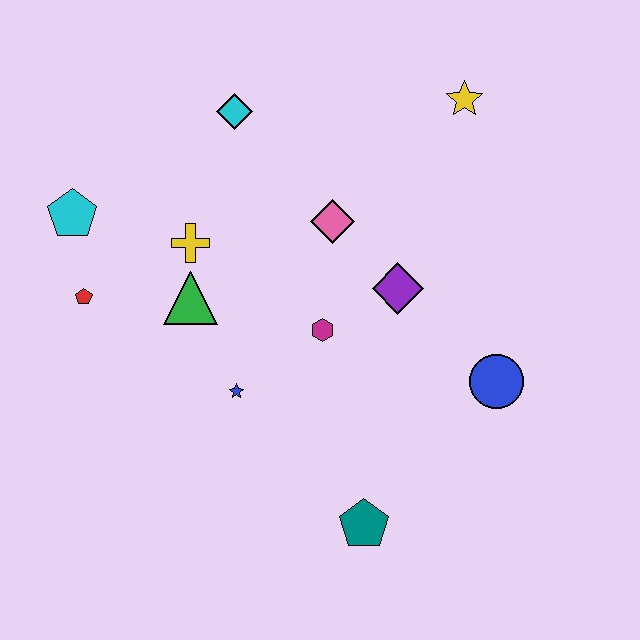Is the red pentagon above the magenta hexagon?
Yes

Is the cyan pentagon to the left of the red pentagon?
Yes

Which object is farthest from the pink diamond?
The teal pentagon is farthest from the pink diamond.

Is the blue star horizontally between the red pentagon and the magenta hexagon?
Yes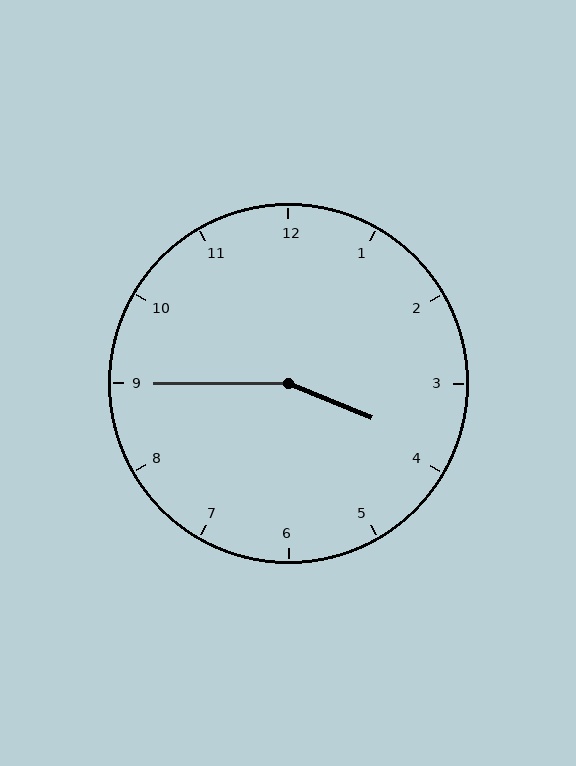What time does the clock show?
3:45.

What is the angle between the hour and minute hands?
Approximately 158 degrees.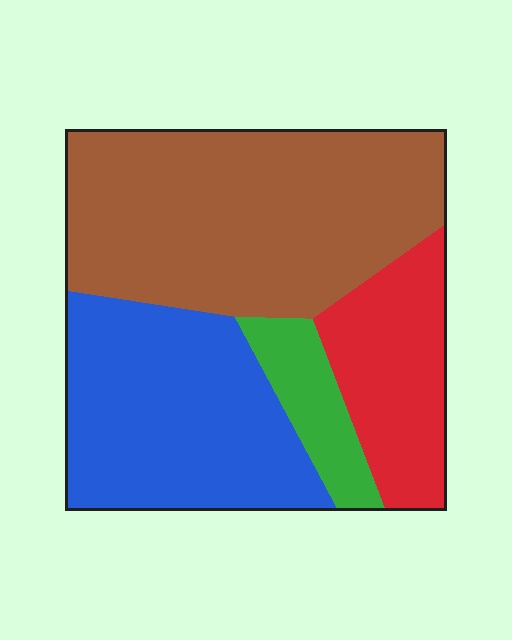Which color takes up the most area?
Brown, at roughly 45%.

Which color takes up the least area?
Green, at roughly 10%.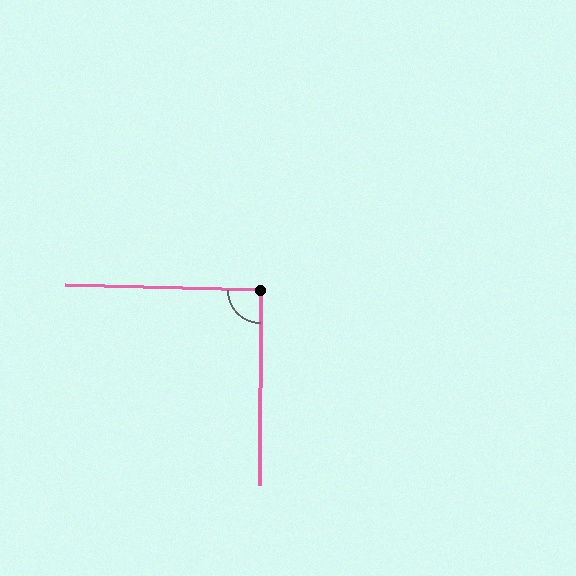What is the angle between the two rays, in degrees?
Approximately 91 degrees.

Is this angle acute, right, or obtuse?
It is approximately a right angle.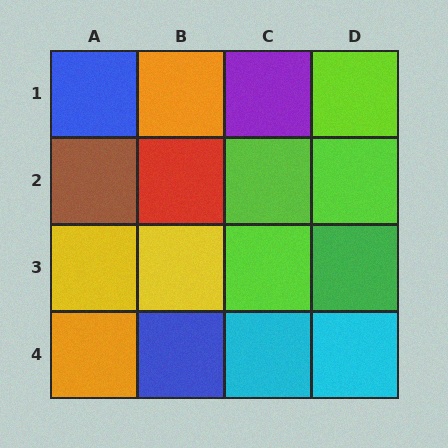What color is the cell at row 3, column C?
Lime.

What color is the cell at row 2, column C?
Lime.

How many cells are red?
1 cell is red.